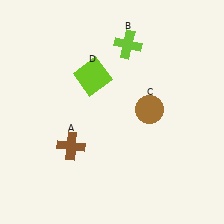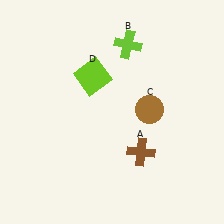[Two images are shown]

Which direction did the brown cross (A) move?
The brown cross (A) moved right.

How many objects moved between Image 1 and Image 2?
1 object moved between the two images.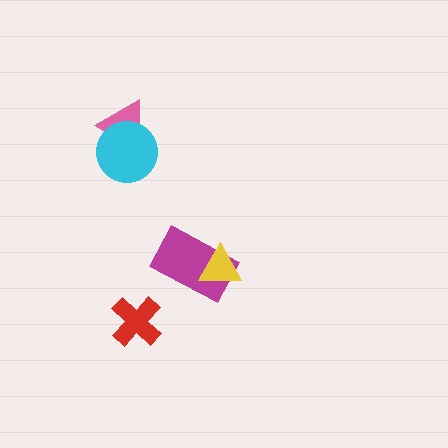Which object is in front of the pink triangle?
The cyan circle is in front of the pink triangle.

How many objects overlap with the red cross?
0 objects overlap with the red cross.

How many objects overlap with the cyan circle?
1 object overlaps with the cyan circle.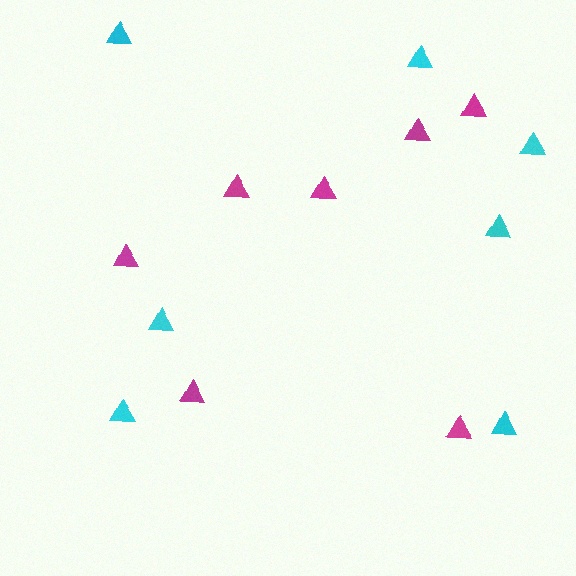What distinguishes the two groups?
There are 2 groups: one group of cyan triangles (7) and one group of magenta triangles (7).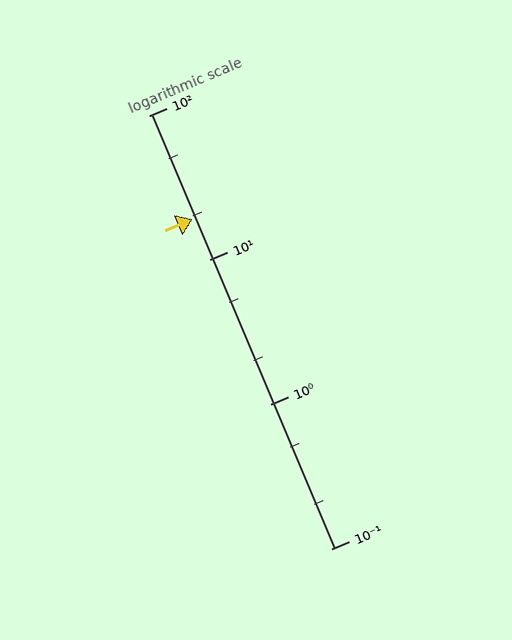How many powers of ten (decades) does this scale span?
The scale spans 3 decades, from 0.1 to 100.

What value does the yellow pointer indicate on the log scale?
The pointer indicates approximately 19.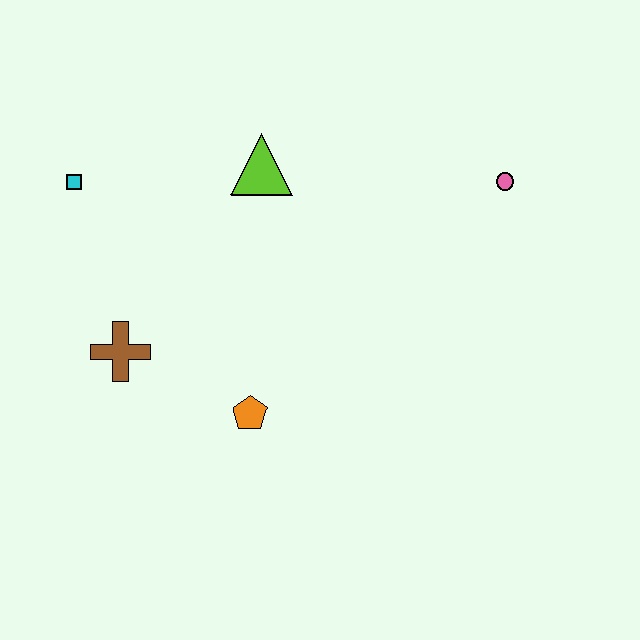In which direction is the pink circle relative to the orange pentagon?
The pink circle is to the right of the orange pentagon.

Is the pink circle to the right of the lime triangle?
Yes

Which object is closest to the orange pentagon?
The brown cross is closest to the orange pentagon.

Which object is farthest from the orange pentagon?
The pink circle is farthest from the orange pentagon.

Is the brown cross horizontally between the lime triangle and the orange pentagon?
No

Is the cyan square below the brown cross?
No